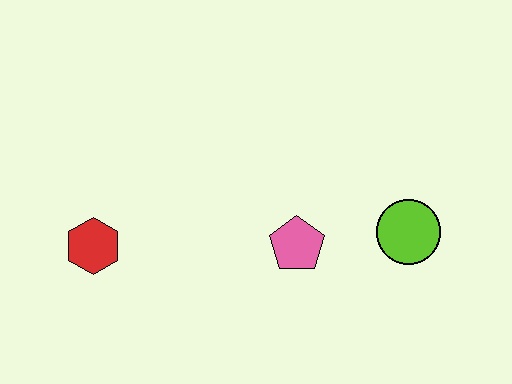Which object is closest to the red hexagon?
The pink pentagon is closest to the red hexagon.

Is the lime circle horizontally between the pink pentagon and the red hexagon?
No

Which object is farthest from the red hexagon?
The lime circle is farthest from the red hexagon.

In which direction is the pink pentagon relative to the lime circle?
The pink pentagon is to the left of the lime circle.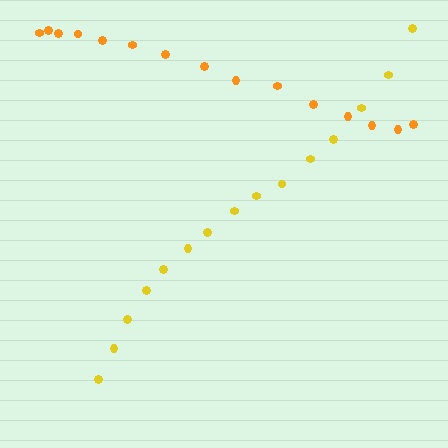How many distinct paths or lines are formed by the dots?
There are 2 distinct paths.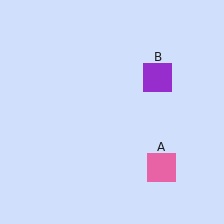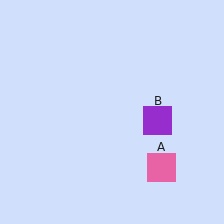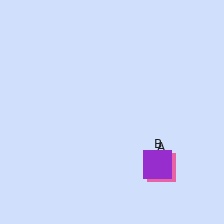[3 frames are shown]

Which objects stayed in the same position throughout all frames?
Pink square (object A) remained stationary.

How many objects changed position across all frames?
1 object changed position: purple square (object B).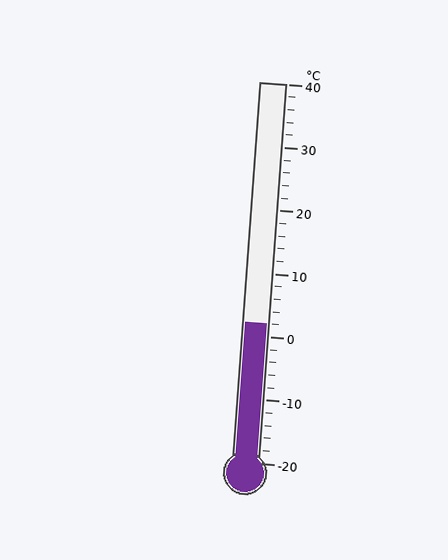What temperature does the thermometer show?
The thermometer shows approximately 2°C.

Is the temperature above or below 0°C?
The temperature is above 0°C.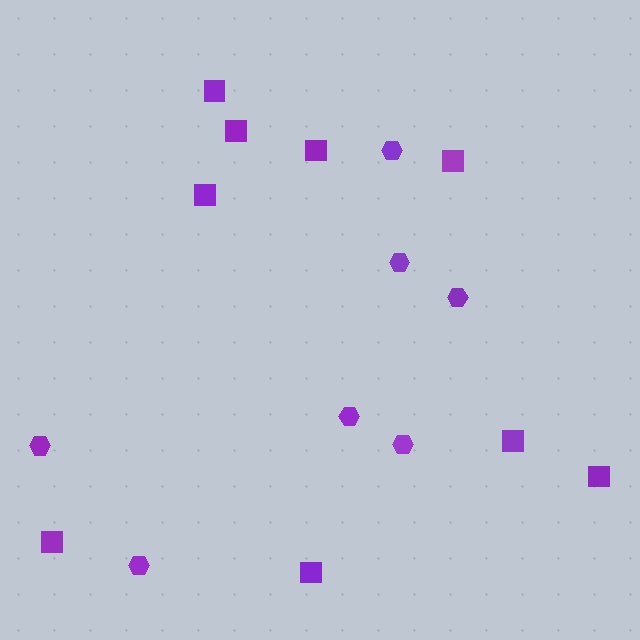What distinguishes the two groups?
There are 2 groups: one group of hexagons (7) and one group of squares (9).